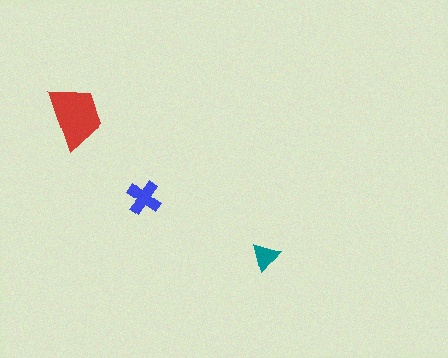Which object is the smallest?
The teal triangle.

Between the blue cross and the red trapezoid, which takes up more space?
The red trapezoid.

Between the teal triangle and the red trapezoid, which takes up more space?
The red trapezoid.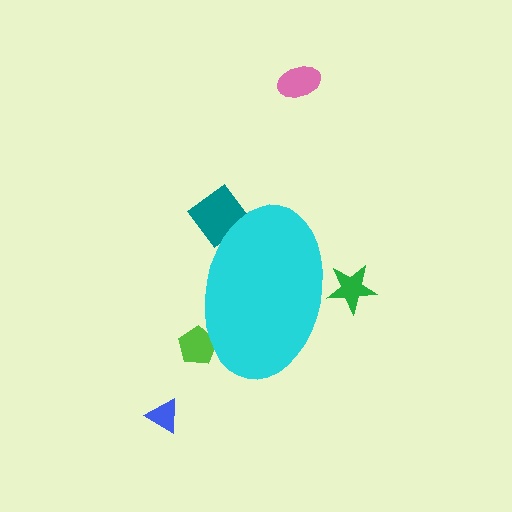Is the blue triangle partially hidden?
No, the blue triangle is fully visible.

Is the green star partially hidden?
Yes, the green star is partially hidden behind the cyan ellipse.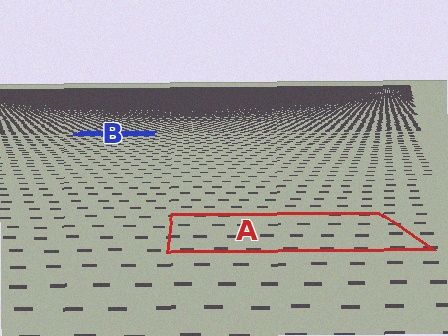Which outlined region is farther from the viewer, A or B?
Region B is farther from the viewer — the texture elements inside it appear smaller and more densely packed.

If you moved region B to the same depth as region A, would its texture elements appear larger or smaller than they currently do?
They would appear larger. At a closer depth, the same texture elements are projected at a bigger on-screen size.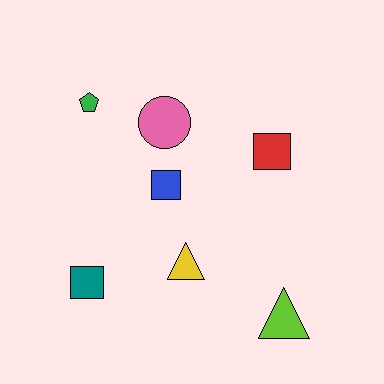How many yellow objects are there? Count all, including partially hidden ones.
There is 1 yellow object.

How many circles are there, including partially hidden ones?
There is 1 circle.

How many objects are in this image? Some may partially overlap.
There are 7 objects.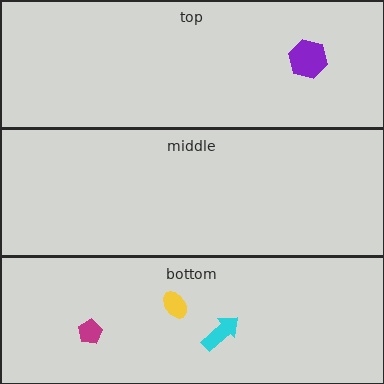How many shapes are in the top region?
1.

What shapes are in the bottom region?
The yellow ellipse, the cyan arrow, the magenta pentagon.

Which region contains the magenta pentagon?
The bottom region.